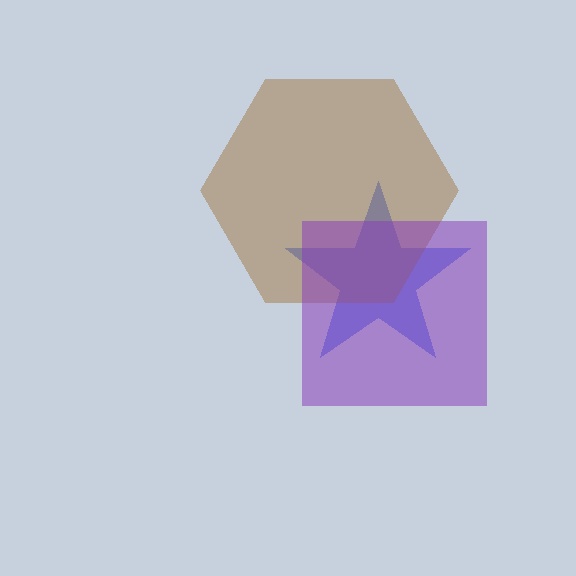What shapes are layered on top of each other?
The layered shapes are: a blue star, a brown hexagon, a purple square.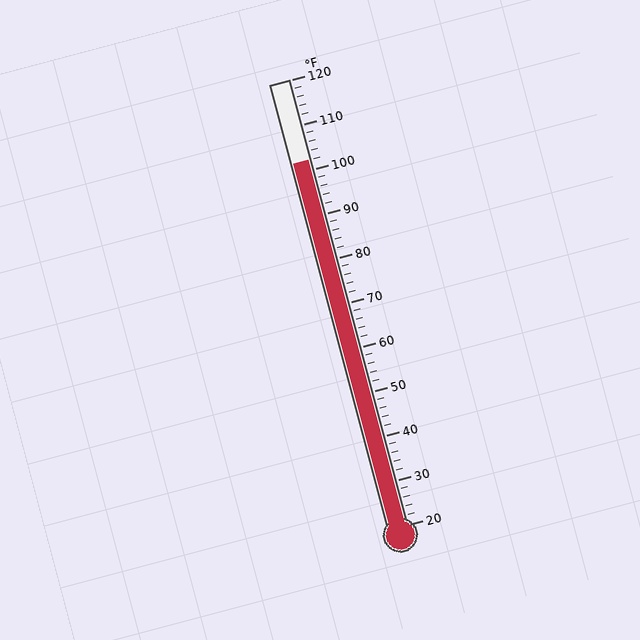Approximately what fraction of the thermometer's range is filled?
The thermometer is filled to approximately 80% of its range.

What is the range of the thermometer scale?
The thermometer scale ranges from 20°F to 120°F.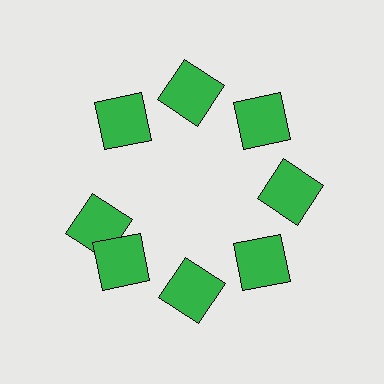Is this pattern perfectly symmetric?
No. The 8 green squares are arranged in a ring, but one element near the 9 o'clock position is rotated out of alignment along the ring, breaking the 8-fold rotational symmetry.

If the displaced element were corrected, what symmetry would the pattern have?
It would have 8-fold rotational symmetry — the pattern would map onto itself every 45 degrees.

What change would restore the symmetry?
The symmetry would be restored by rotating it back into even spacing with its neighbors so that all 8 squares sit at equal angles and equal distance from the center.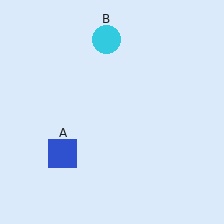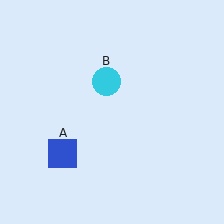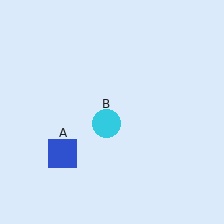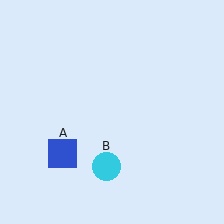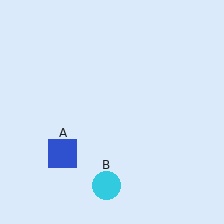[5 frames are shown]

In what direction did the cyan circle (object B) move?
The cyan circle (object B) moved down.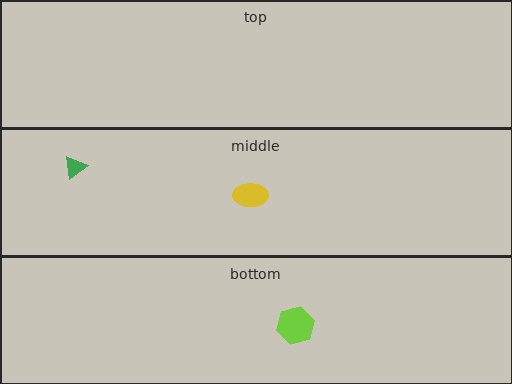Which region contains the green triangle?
The middle region.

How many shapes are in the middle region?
2.